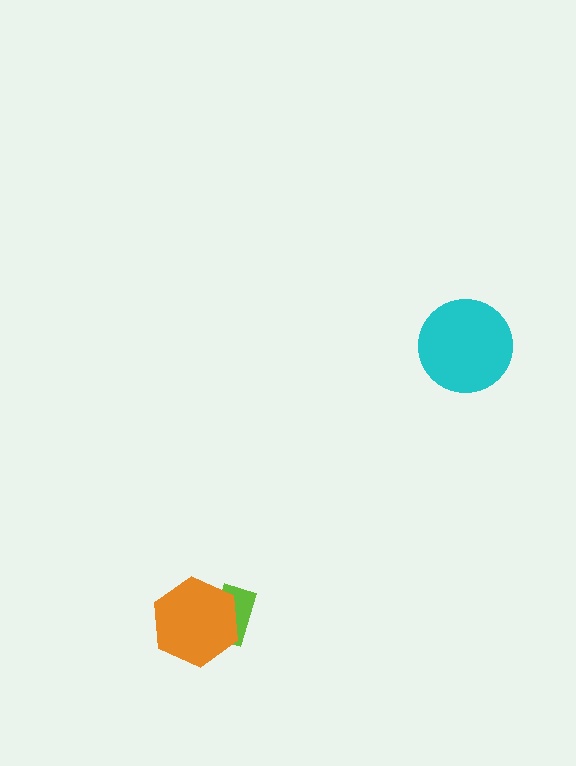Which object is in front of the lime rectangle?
The orange hexagon is in front of the lime rectangle.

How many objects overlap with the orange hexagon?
1 object overlaps with the orange hexagon.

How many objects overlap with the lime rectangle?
1 object overlaps with the lime rectangle.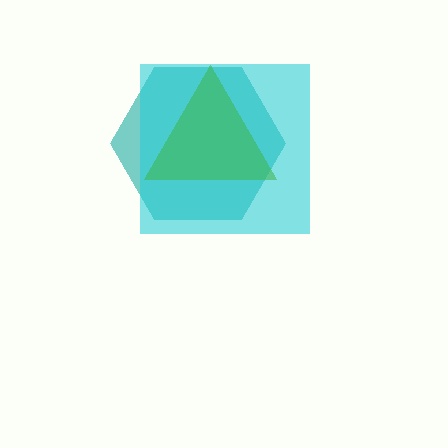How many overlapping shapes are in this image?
There are 3 overlapping shapes in the image.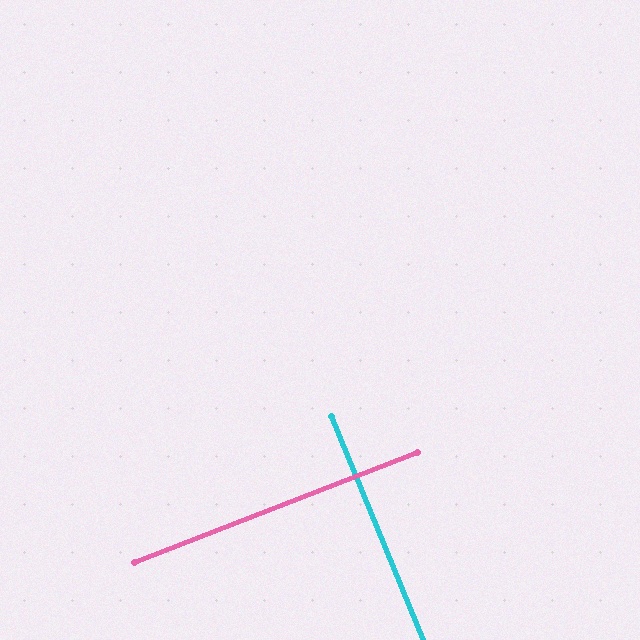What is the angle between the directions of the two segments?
Approximately 89 degrees.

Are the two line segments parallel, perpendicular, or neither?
Perpendicular — they meet at approximately 89°.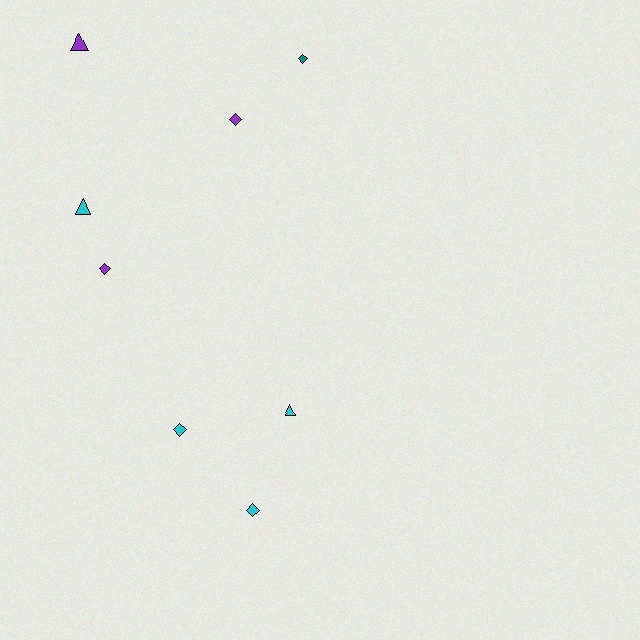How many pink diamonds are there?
There are no pink diamonds.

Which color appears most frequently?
Cyan, with 4 objects.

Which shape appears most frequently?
Diamond, with 5 objects.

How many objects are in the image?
There are 8 objects.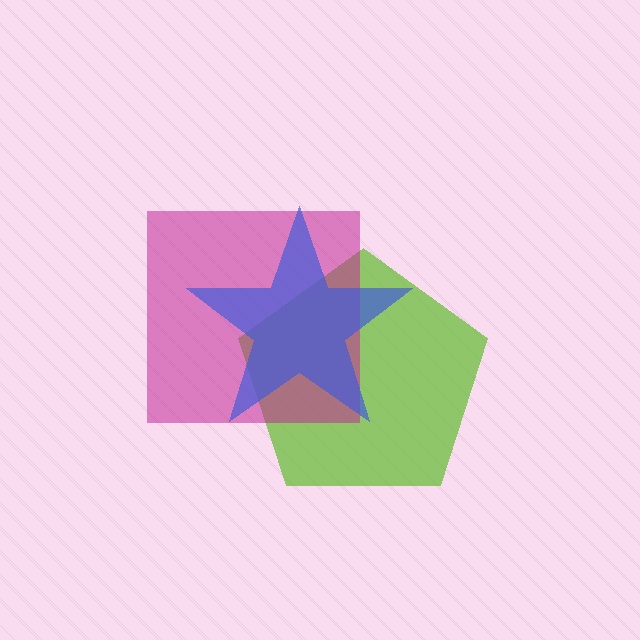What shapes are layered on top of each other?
The layered shapes are: a lime pentagon, a magenta square, a blue star.